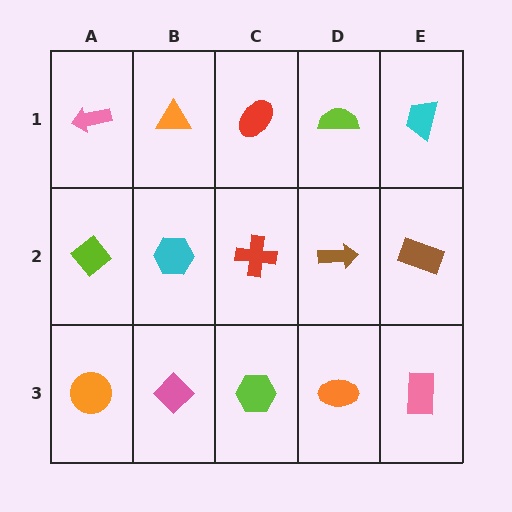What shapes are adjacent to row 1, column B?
A cyan hexagon (row 2, column B), a pink arrow (row 1, column A), a red ellipse (row 1, column C).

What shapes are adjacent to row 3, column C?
A red cross (row 2, column C), a pink diamond (row 3, column B), an orange ellipse (row 3, column D).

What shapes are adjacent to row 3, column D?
A brown arrow (row 2, column D), a lime hexagon (row 3, column C), a pink rectangle (row 3, column E).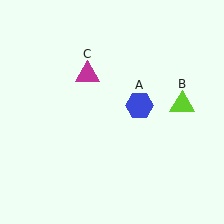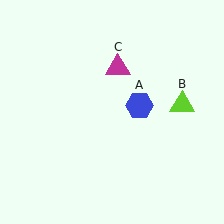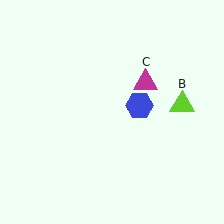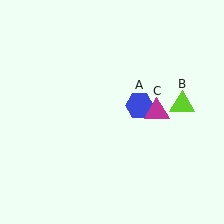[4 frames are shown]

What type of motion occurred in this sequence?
The magenta triangle (object C) rotated clockwise around the center of the scene.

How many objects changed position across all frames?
1 object changed position: magenta triangle (object C).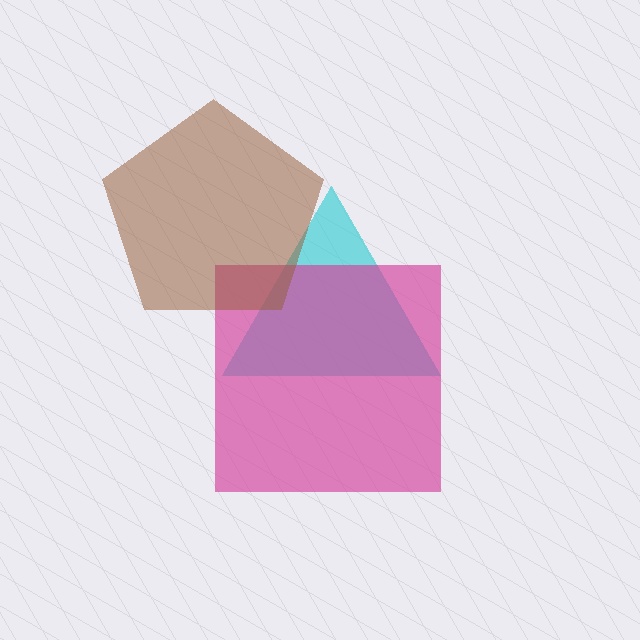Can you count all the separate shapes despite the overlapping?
Yes, there are 3 separate shapes.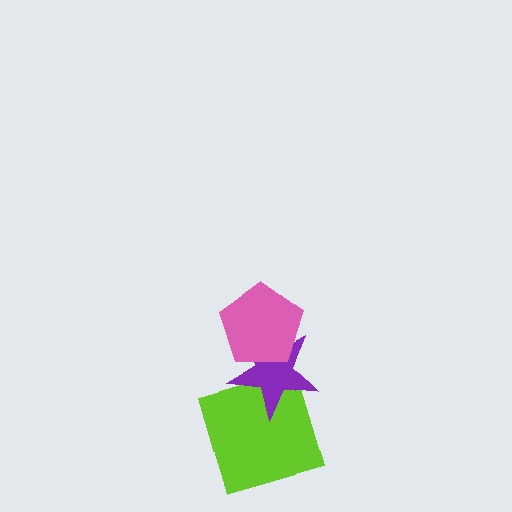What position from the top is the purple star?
The purple star is 2nd from the top.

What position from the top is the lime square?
The lime square is 3rd from the top.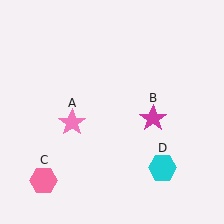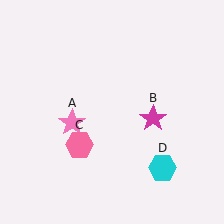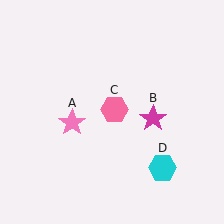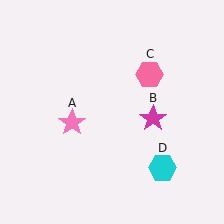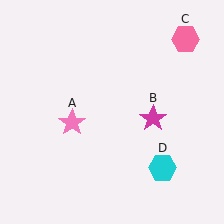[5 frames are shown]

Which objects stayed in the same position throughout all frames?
Pink star (object A) and magenta star (object B) and cyan hexagon (object D) remained stationary.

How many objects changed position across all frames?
1 object changed position: pink hexagon (object C).